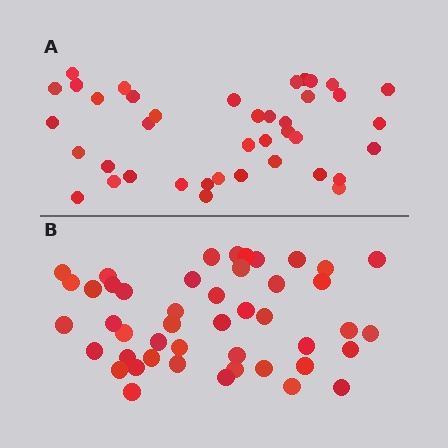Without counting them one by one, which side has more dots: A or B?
Region B (the bottom region) has more dots.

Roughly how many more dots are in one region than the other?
Region B has about 6 more dots than region A.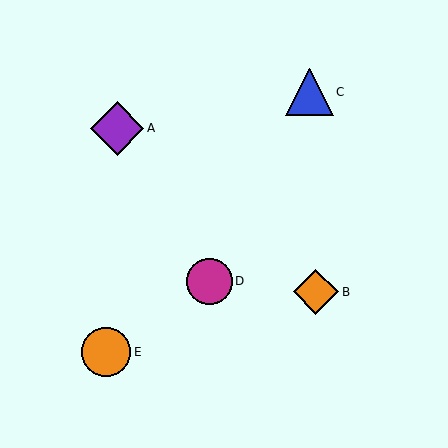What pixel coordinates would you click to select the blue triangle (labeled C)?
Click at (310, 92) to select the blue triangle C.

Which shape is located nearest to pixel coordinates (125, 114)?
The purple diamond (labeled A) at (117, 128) is nearest to that location.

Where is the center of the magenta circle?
The center of the magenta circle is at (209, 281).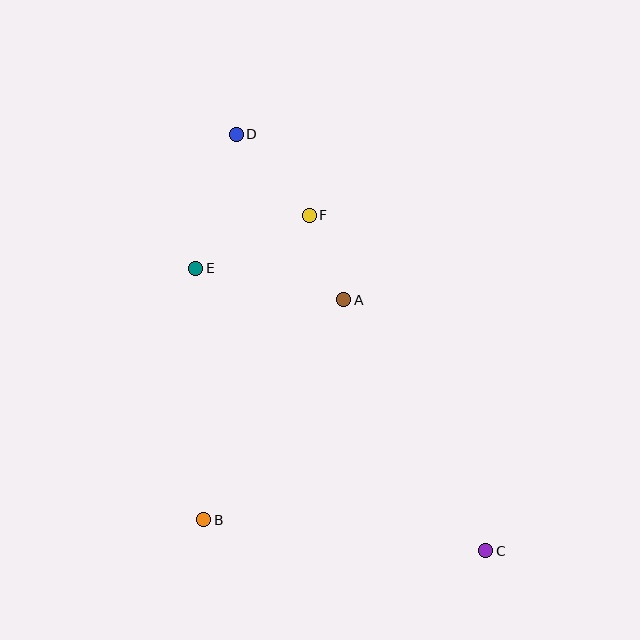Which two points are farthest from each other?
Points C and D are farthest from each other.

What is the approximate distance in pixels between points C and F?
The distance between C and F is approximately 379 pixels.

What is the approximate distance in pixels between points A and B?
The distance between A and B is approximately 261 pixels.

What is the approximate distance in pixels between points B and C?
The distance between B and C is approximately 284 pixels.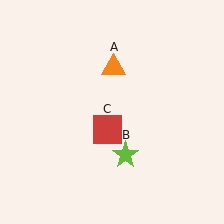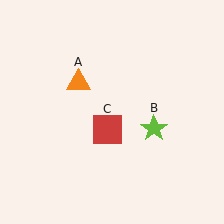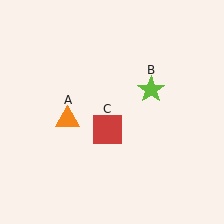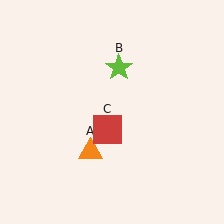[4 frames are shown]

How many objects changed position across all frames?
2 objects changed position: orange triangle (object A), lime star (object B).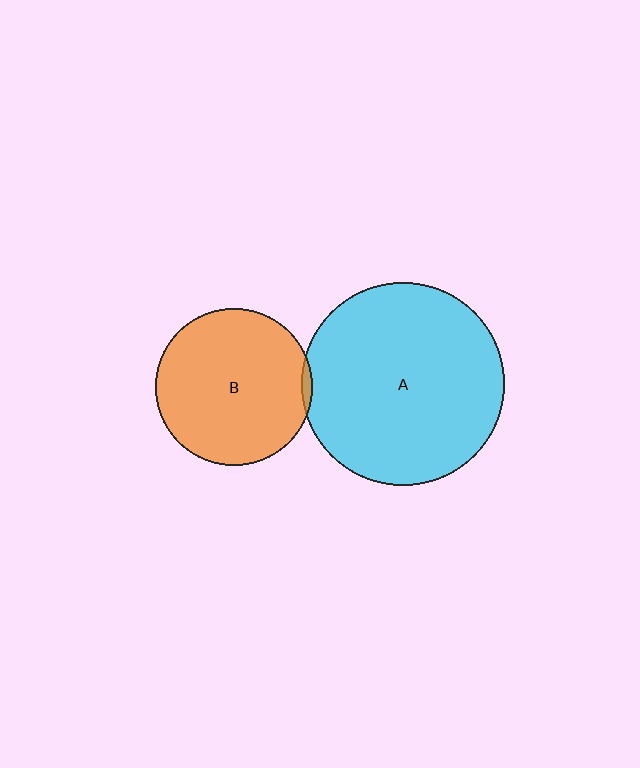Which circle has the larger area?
Circle A (cyan).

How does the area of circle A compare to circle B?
Approximately 1.7 times.